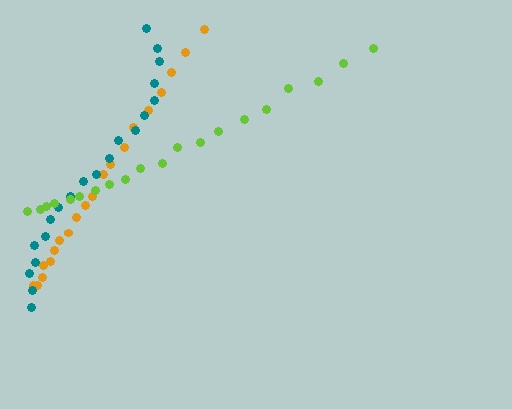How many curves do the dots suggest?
There are 3 distinct paths.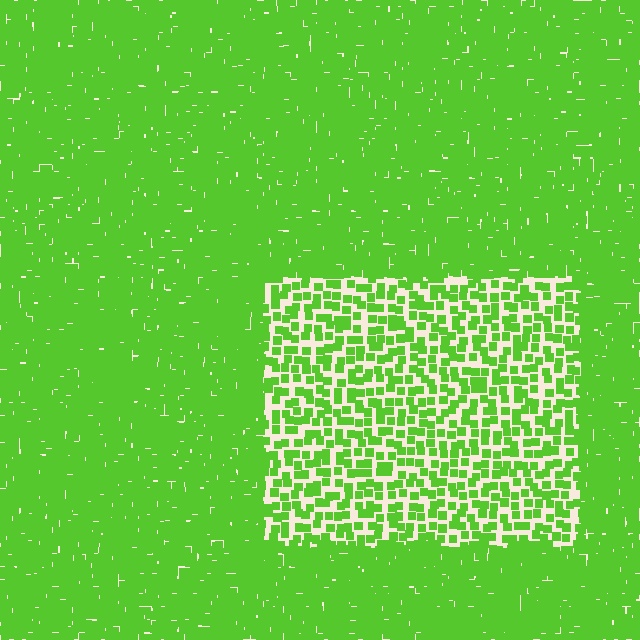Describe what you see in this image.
The image contains small lime elements arranged at two different densities. A rectangle-shaped region is visible where the elements are less densely packed than the surrounding area.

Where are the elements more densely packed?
The elements are more densely packed outside the rectangle boundary.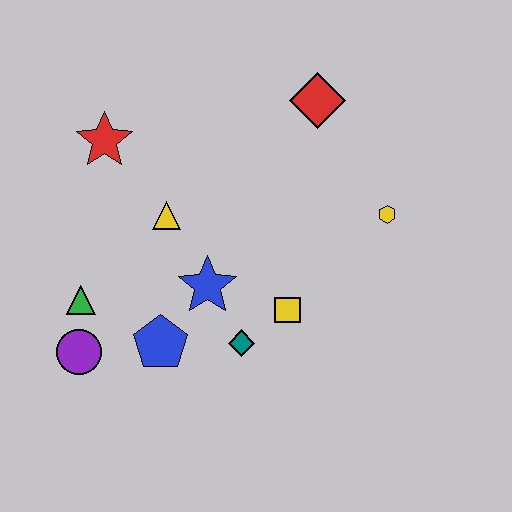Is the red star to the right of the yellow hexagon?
No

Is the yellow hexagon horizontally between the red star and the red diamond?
No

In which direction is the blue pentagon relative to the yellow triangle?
The blue pentagon is below the yellow triangle.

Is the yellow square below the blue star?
Yes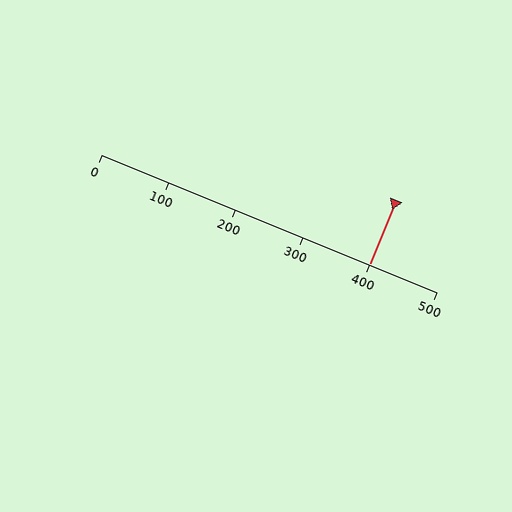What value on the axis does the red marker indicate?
The marker indicates approximately 400.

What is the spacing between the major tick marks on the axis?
The major ticks are spaced 100 apart.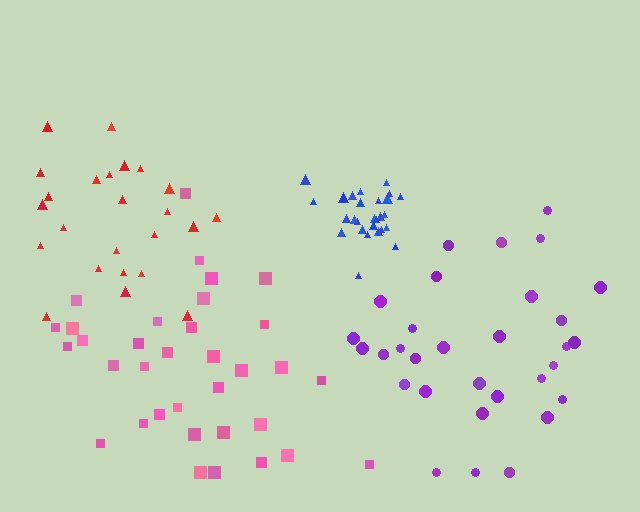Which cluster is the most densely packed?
Blue.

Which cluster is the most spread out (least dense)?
Red.